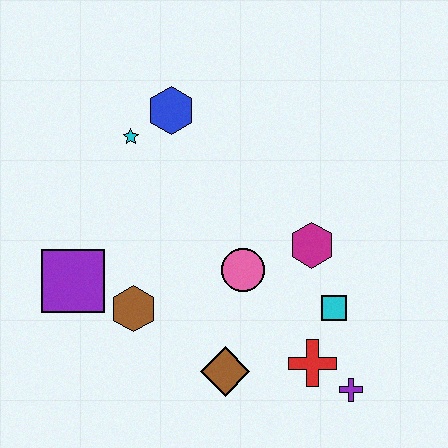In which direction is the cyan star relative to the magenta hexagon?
The cyan star is to the left of the magenta hexagon.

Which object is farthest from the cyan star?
The purple cross is farthest from the cyan star.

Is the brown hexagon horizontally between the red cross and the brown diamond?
No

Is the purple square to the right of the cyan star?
No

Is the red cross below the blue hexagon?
Yes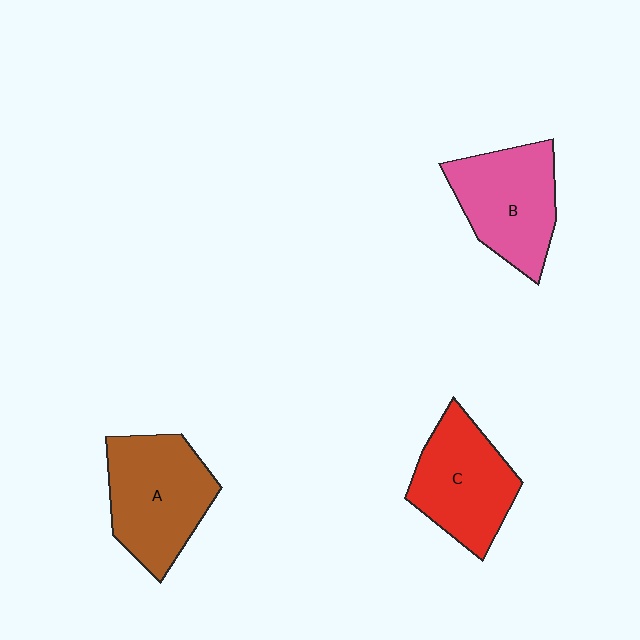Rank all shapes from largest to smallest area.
From largest to smallest: A (brown), B (pink), C (red).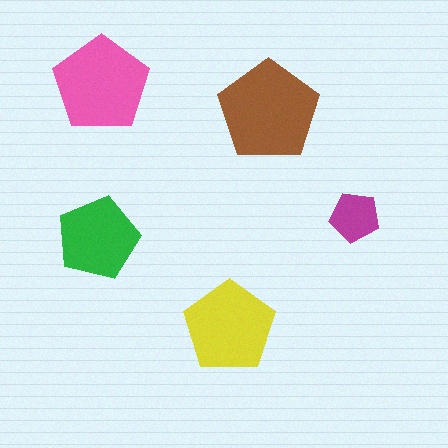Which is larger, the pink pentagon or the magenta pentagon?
The pink one.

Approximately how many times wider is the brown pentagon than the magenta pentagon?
About 2 times wider.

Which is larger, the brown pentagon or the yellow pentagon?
The brown one.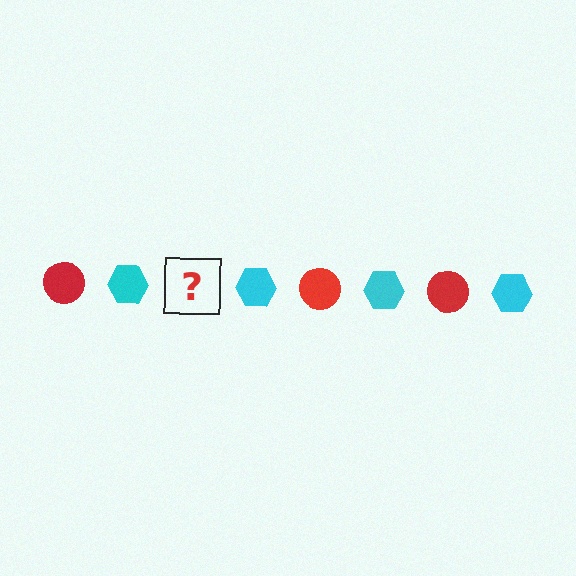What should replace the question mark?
The question mark should be replaced with a red circle.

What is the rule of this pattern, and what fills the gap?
The rule is that the pattern alternates between red circle and cyan hexagon. The gap should be filled with a red circle.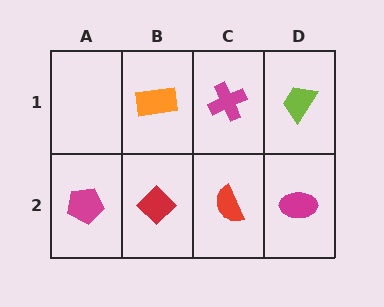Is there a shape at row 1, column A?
No, that cell is empty.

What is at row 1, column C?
A magenta cross.